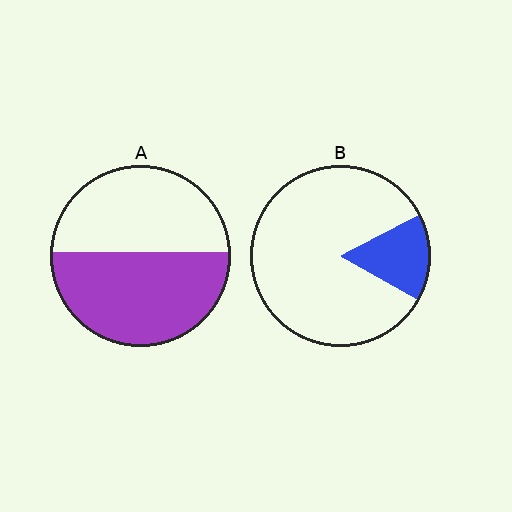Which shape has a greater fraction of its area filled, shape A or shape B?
Shape A.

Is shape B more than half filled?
No.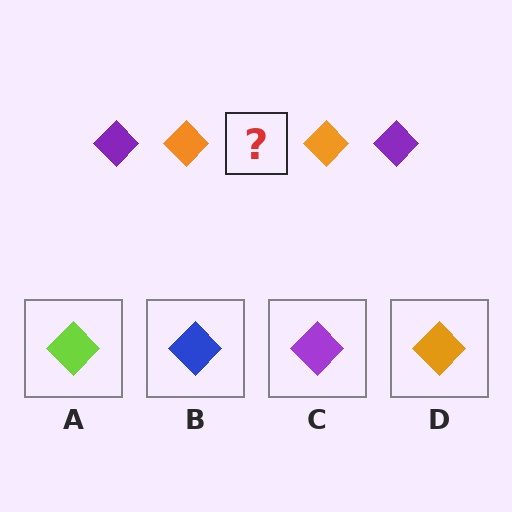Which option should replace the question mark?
Option C.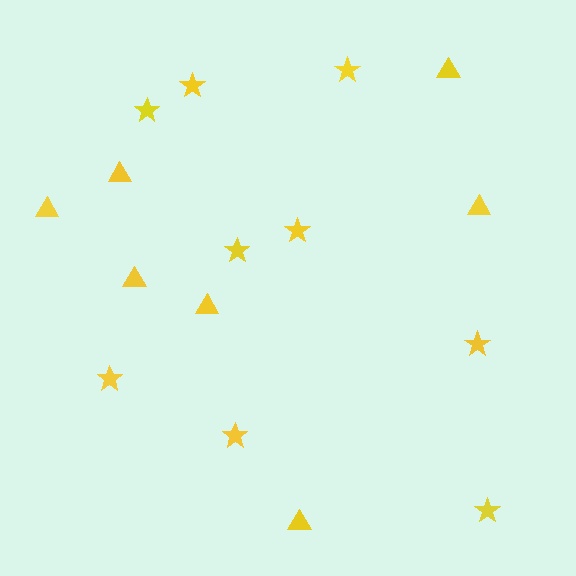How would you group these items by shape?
There are 2 groups: one group of triangles (7) and one group of stars (9).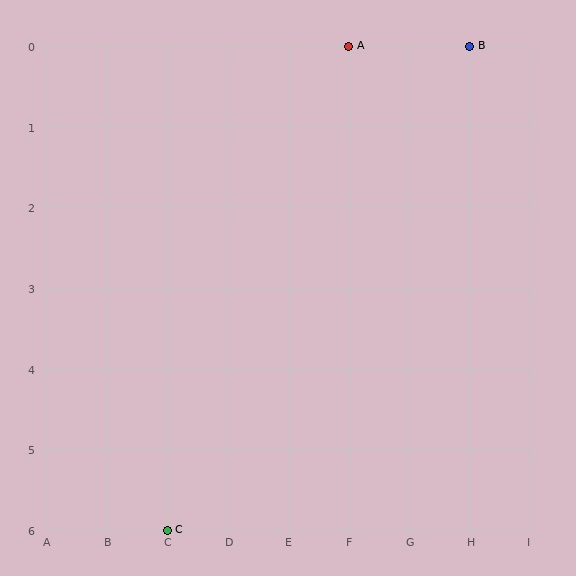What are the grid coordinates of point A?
Point A is at grid coordinates (F, 0).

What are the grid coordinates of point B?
Point B is at grid coordinates (H, 0).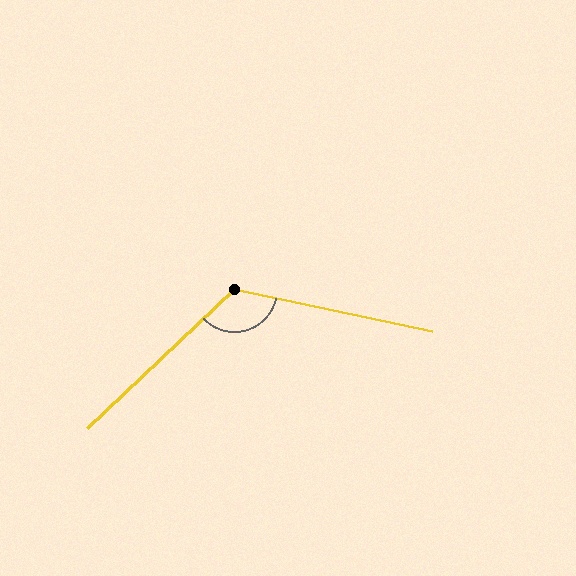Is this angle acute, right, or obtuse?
It is obtuse.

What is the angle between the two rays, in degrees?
Approximately 125 degrees.